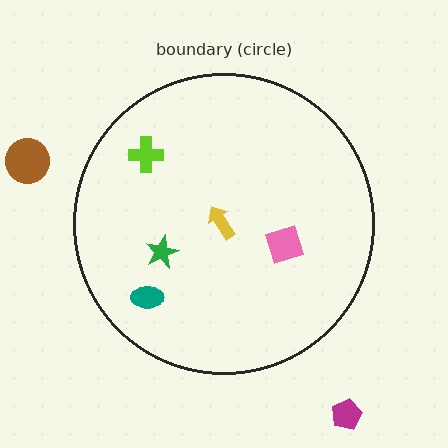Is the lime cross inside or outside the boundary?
Inside.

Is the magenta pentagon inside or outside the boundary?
Outside.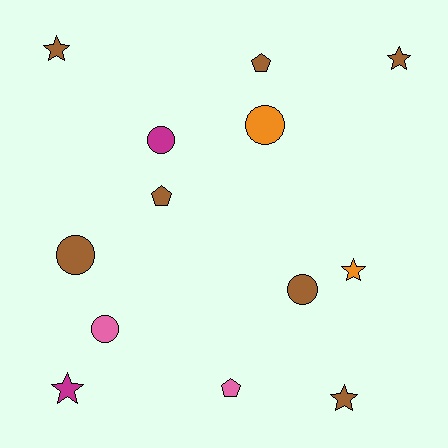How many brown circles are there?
There are 2 brown circles.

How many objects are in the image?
There are 13 objects.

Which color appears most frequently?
Brown, with 7 objects.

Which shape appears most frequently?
Star, with 5 objects.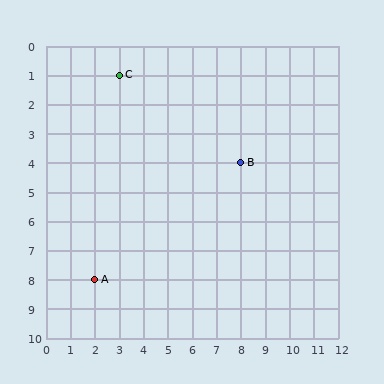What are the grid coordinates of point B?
Point B is at grid coordinates (8, 4).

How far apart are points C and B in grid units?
Points C and B are 5 columns and 3 rows apart (about 5.8 grid units diagonally).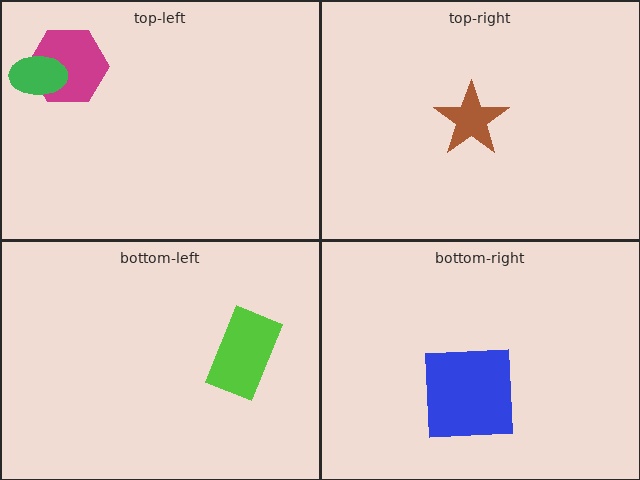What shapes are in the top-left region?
The magenta hexagon, the green ellipse.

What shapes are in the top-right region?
The brown star.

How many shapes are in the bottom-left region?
1.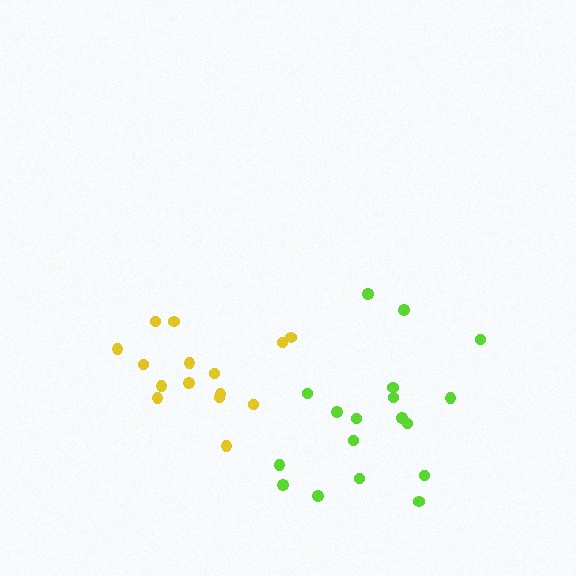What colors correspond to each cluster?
The clusters are colored: yellow, lime.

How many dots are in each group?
Group 1: 15 dots, Group 2: 18 dots (33 total).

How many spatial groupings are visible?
There are 2 spatial groupings.